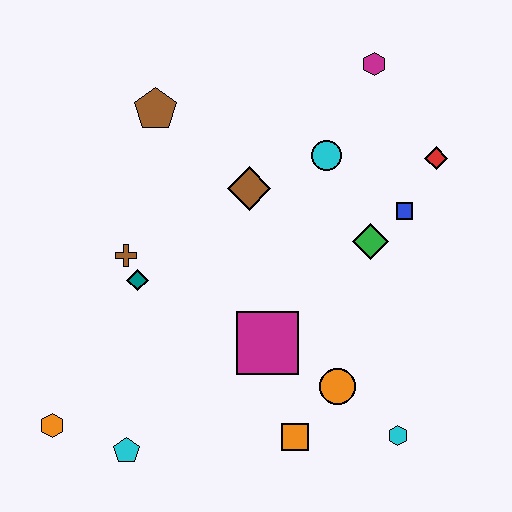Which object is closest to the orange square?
The orange circle is closest to the orange square.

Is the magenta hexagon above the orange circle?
Yes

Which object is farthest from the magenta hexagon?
The orange hexagon is farthest from the magenta hexagon.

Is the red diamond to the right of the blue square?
Yes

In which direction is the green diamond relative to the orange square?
The green diamond is above the orange square.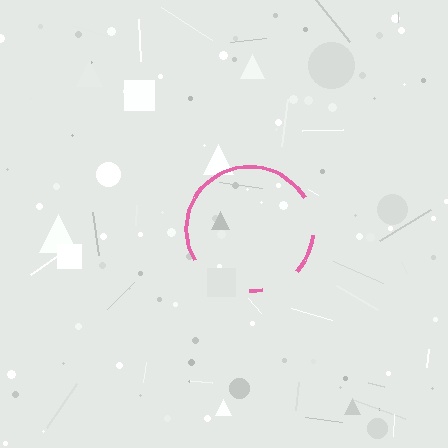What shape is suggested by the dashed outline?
The dashed outline suggests a circle.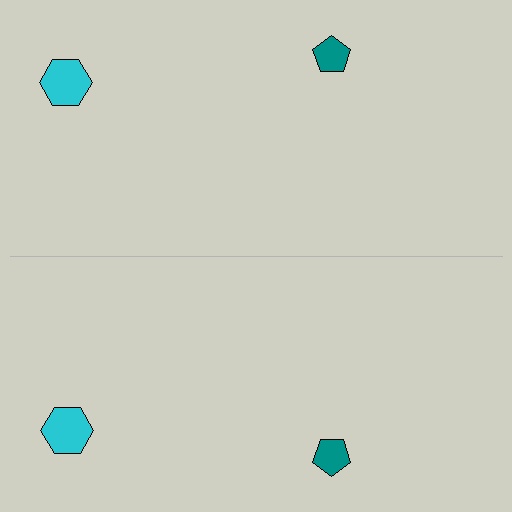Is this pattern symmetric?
Yes, this pattern has bilateral (reflection) symmetry.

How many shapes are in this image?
There are 4 shapes in this image.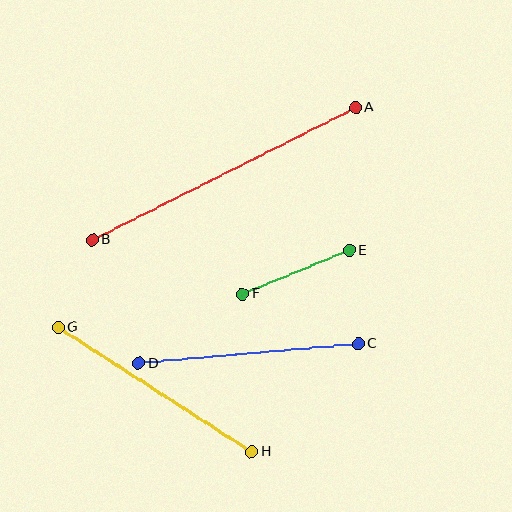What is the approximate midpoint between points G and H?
The midpoint is at approximately (155, 390) pixels.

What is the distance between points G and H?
The distance is approximately 230 pixels.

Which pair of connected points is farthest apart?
Points A and B are farthest apart.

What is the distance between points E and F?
The distance is approximately 115 pixels.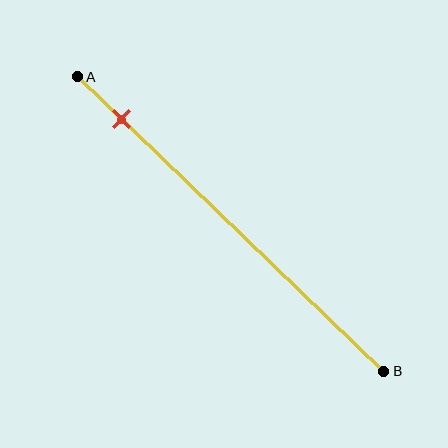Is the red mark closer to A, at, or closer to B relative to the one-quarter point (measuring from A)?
The red mark is closer to point A than the one-quarter point of segment AB.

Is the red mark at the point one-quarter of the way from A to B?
No, the mark is at about 15% from A, not at the 25% one-quarter point.